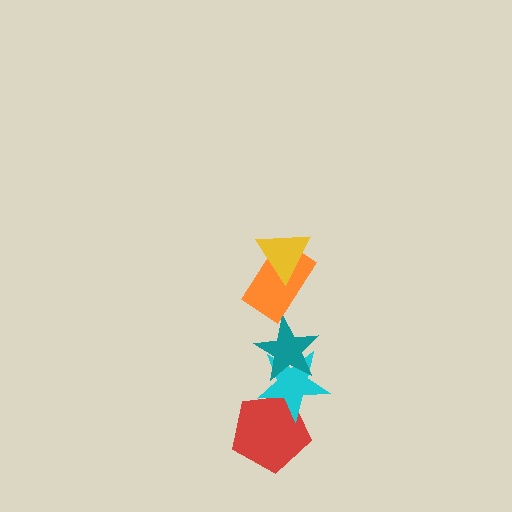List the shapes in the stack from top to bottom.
From top to bottom: the yellow triangle, the orange rectangle, the teal star, the cyan star, the red pentagon.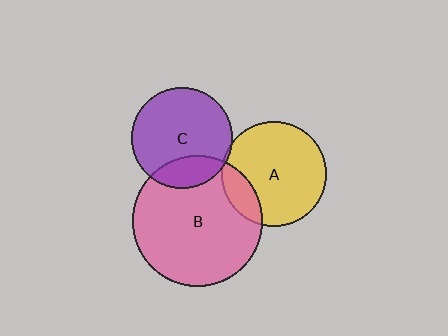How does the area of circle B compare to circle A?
Approximately 1.5 times.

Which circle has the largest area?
Circle B (pink).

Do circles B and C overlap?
Yes.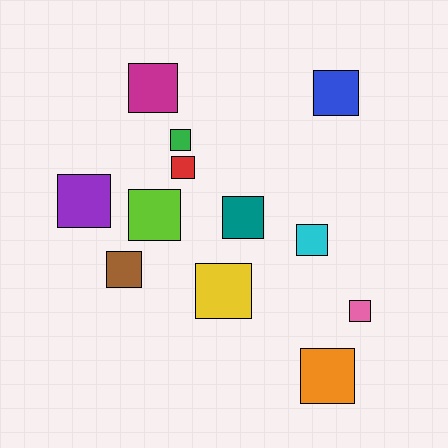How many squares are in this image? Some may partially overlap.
There are 12 squares.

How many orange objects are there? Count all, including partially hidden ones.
There is 1 orange object.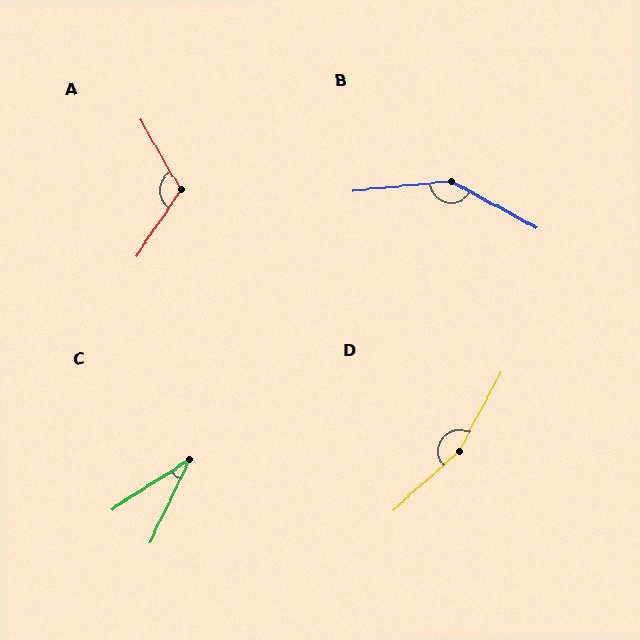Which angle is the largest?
D, at approximately 160 degrees.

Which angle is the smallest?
C, at approximately 32 degrees.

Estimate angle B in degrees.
Approximately 146 degrees.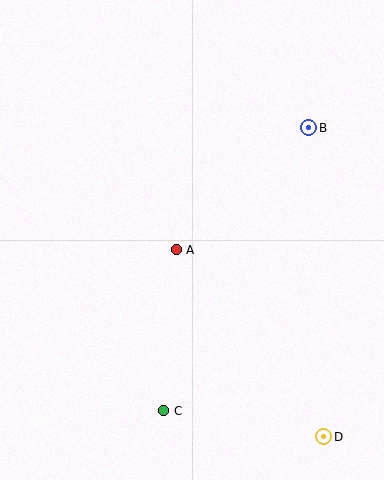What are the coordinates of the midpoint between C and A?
The midpoint between C and A is at (170, 330).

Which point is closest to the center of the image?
Point A at (176, 250) is closest to the center.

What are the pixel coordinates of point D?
Point D is at (324, 437).